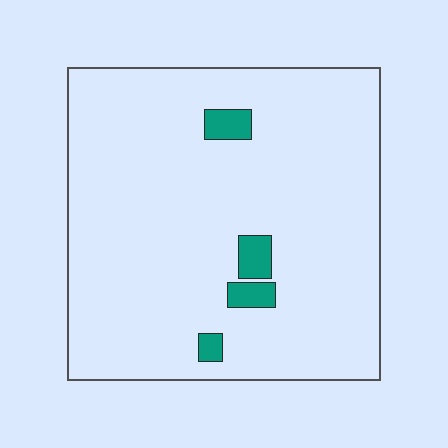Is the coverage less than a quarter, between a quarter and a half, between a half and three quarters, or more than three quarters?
Less than a quarter.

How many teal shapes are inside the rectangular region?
4.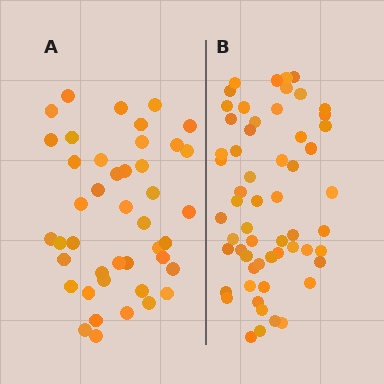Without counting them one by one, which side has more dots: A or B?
Region B (the right region) has more dots.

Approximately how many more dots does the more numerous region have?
Region B has approximately 15 more dots than region A.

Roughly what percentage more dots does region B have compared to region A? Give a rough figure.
About 35% more.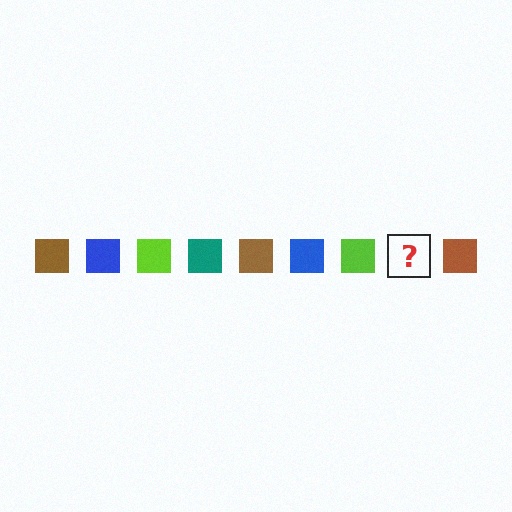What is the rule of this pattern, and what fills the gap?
The rule is that the pattern cycles through brown, blue, lime, teal squares. The gap should be filled with a teal square.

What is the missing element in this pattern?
The missing element is a teal square.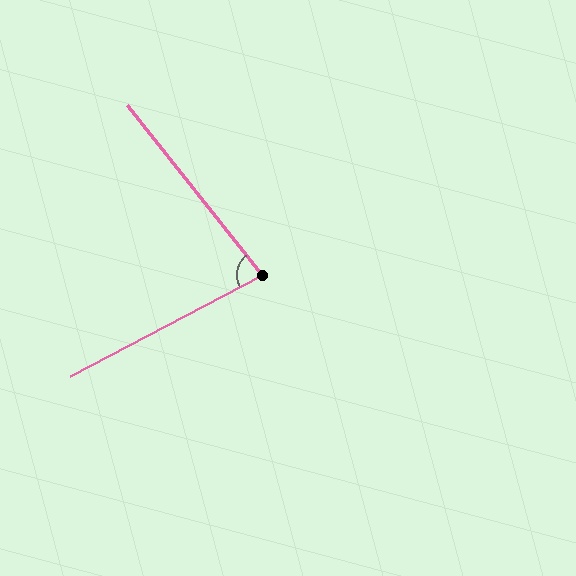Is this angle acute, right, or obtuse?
It is acute.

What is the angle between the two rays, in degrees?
Approximately 79 degrees.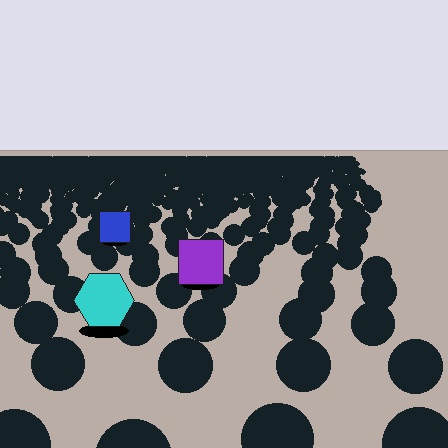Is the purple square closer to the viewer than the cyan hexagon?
No. The cyan hexagon is closer — you can tell from the texture gradient: the ground texture is coarser near it.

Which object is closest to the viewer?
The cyan hexagon is closest. The texture marks near it are larger and more spread out.